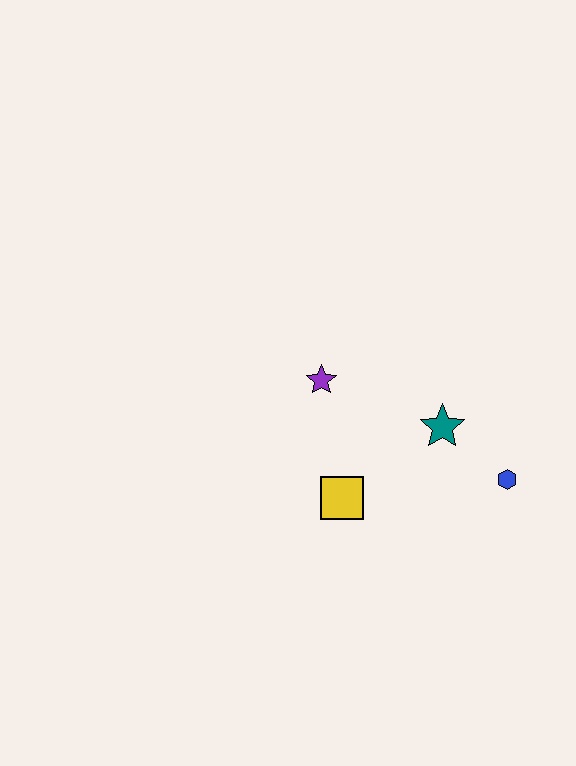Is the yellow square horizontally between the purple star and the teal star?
Yes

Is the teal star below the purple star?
Yes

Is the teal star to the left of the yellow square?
No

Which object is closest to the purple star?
The yellow square is closest to the purple star.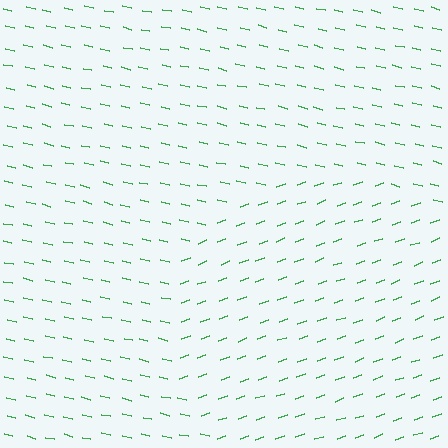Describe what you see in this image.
The image is filled with small green line segments. A circle region in the image has lines oriented differently from the surrounding lines, creating a visible texture boundary.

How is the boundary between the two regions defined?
The boundary is defined purely by a change in line orientation (approximately 33 degrees difference). All lines are the same color and thickness.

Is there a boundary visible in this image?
Yes, there is a texture boundary formed by a change in line orientation.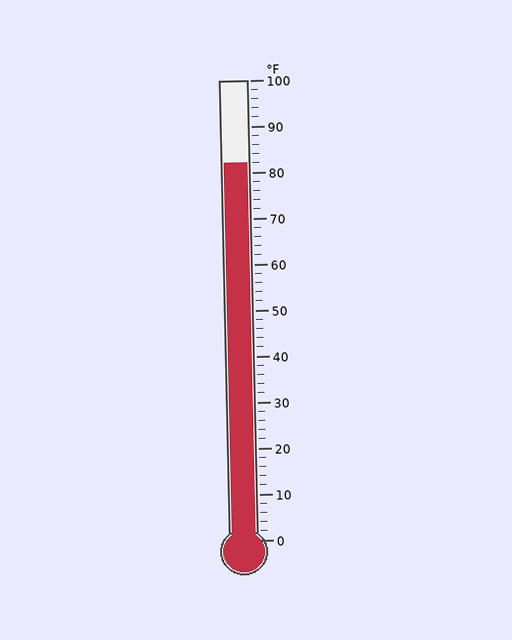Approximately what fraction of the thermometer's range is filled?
The thermometer is filled to approximately 80% of its range.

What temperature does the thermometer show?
The thermometer shows approximately 82°F.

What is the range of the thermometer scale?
The thermometer scale ranges from 0°F to 100°F.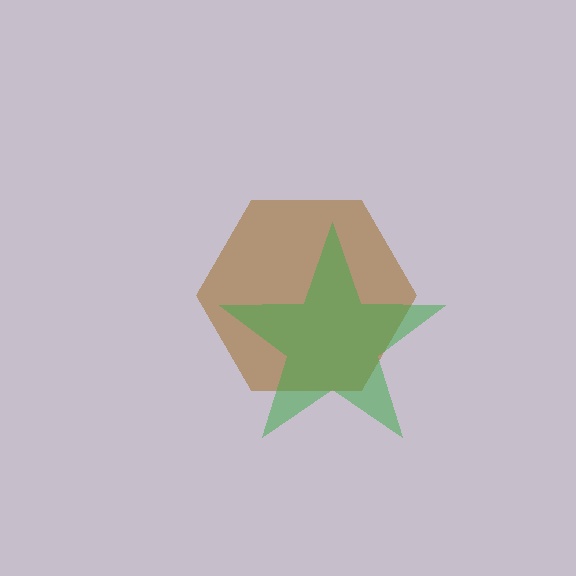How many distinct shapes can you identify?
There are 2 distinct shapes: a brown hexagon, a green star.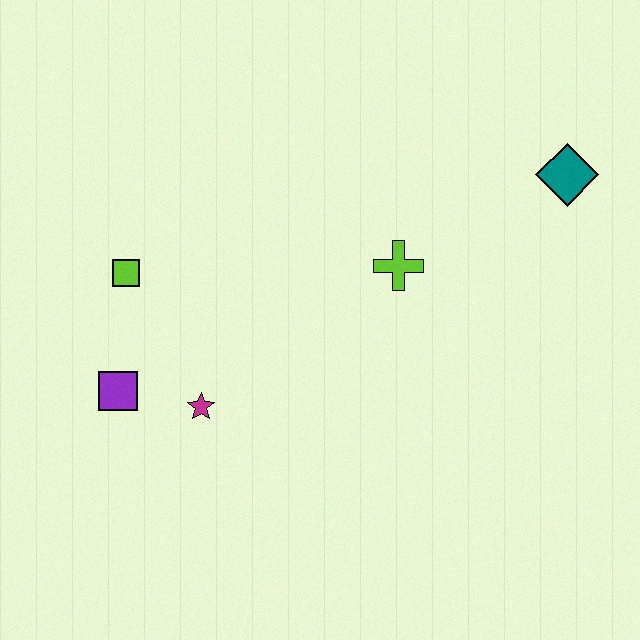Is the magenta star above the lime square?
No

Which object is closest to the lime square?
The purple square is closest to the lime square.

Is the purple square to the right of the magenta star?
No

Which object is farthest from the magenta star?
The teal diamond is farthest from the magenta star.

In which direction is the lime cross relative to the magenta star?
The lime cross is to the right of the magenta star.